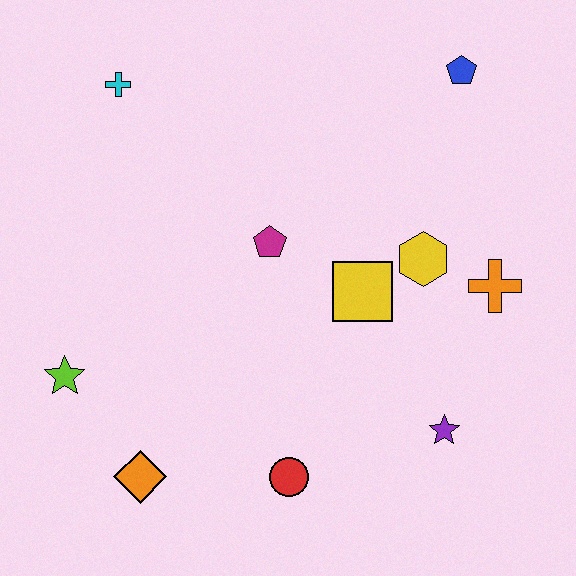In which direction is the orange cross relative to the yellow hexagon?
The orange cross is to the right of the yellow hexagon.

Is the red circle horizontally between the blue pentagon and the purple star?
No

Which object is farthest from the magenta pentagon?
The orange diamond is farthest from the magenta pentagon.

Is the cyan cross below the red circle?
No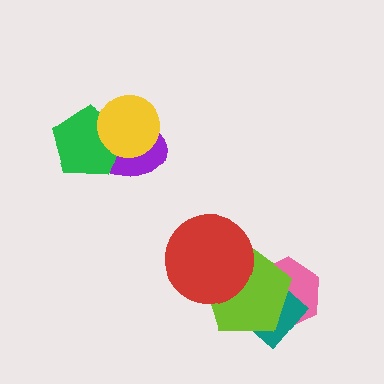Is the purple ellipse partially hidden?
Yes, it is partially covered by another shape.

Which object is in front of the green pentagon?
The yellow circle is in front of the green pentagon.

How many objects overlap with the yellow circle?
2 objects overlap with the yellow circle.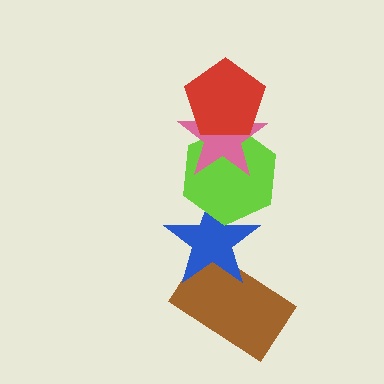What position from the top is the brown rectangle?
The brown rectangle is 5th from the top.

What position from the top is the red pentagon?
The red pentagon is 1st from the top.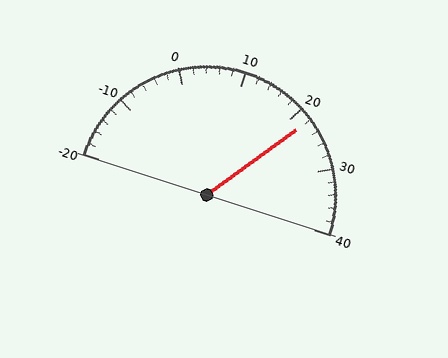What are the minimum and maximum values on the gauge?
The gauge ranges from -20 to 40.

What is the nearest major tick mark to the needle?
The nearest major tick mark is 20.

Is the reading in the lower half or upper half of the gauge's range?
The reading is in the upper half of the range (-20 to 40).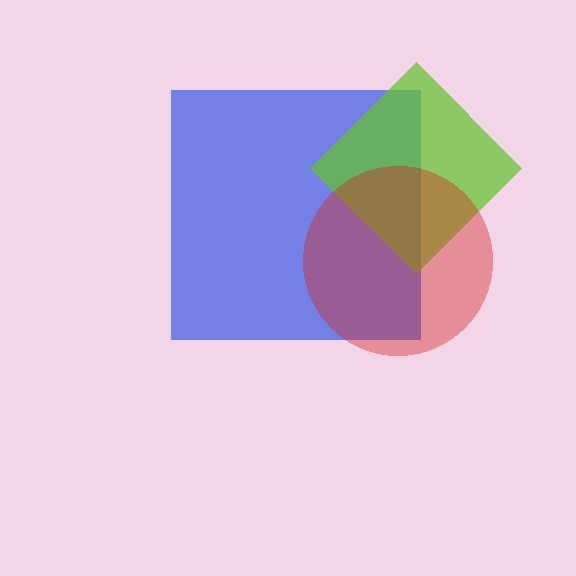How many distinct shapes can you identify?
There are 3 distinct shapes: a blue square, a lime diamond, a red circle.